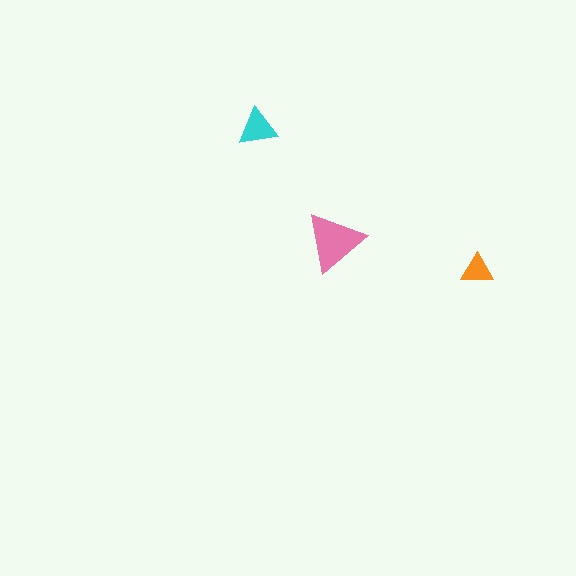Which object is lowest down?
The orange triangle is bottommost.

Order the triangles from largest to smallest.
the pink one, the cyan one, the orange one.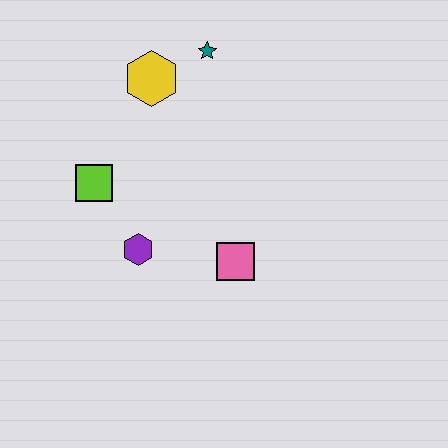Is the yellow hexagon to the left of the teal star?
Yes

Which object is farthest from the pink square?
The teal star is farthest from the pink square.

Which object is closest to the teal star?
The yellow hexagon is closest to the teal star.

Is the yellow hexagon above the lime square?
Yes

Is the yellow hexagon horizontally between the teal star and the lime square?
Yes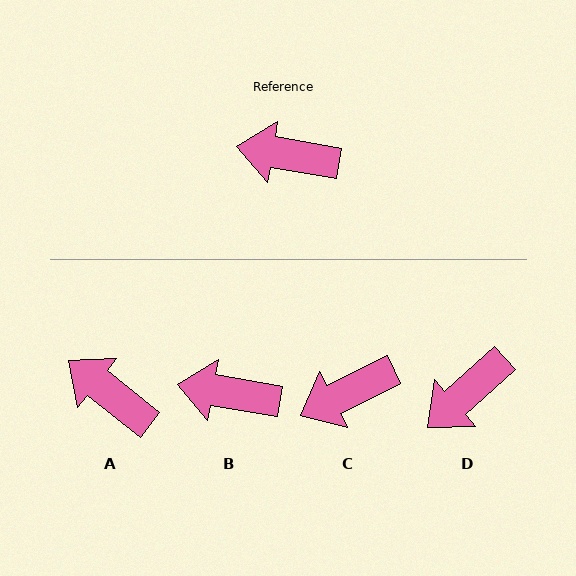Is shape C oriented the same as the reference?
No, it is off by about 36 degrees.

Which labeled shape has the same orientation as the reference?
B.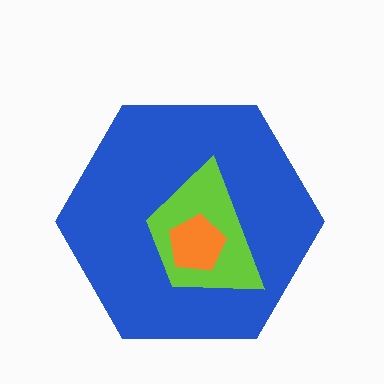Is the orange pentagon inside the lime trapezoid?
Yes.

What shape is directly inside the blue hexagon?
The lime trapezoid.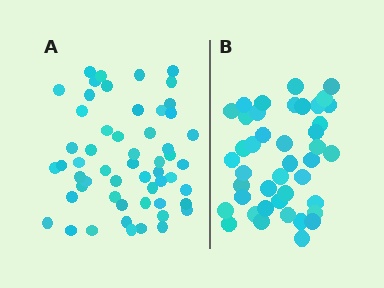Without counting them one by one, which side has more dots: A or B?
Region A (the left region) has more dots.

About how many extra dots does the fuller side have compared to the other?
Region A has approximately 15 more dots than region B.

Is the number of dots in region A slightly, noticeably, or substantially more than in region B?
Region A has noticeably more, but not dramatically so. The ratio is roughly 1.3 to 1.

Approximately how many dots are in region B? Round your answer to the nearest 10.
About 40 dots. (The exact count is 42, which rounds to 40.)